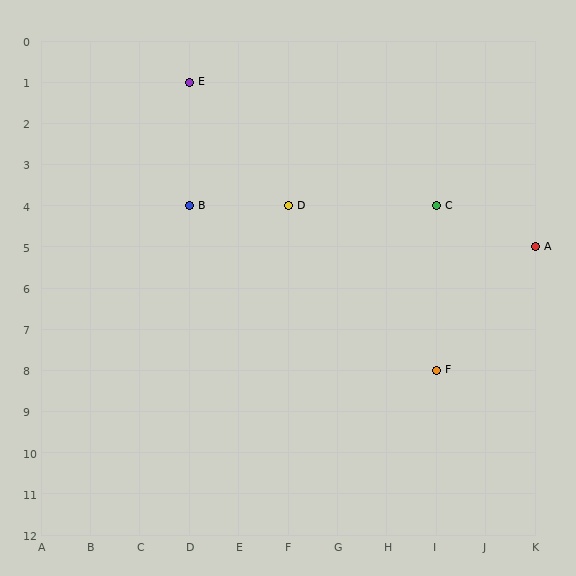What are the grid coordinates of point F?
Point F is at grid coordinates (I, 8).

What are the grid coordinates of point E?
Point E is at grid coordinates (D, 1).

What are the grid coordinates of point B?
Point B is at grid coordinates (D, 4).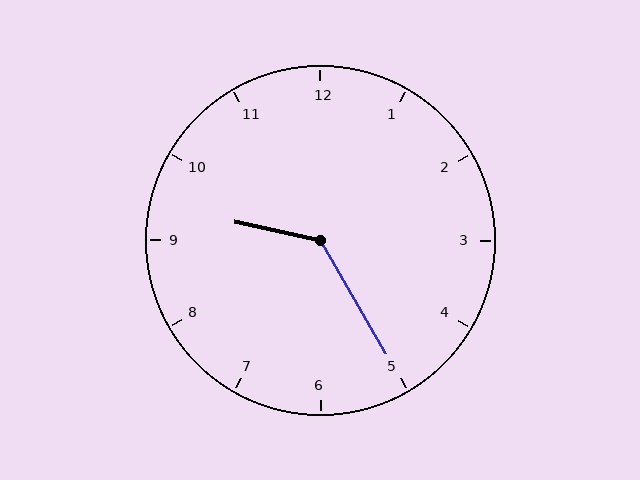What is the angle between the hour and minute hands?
Approximately 132 degrees.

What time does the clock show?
9:25.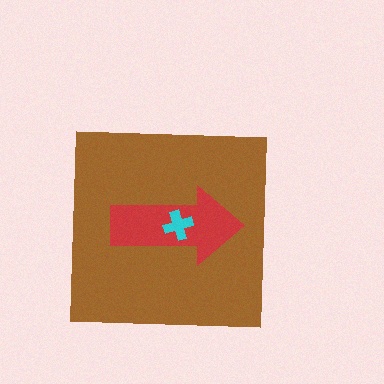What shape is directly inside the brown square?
The red arrow.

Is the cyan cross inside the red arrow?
Yes.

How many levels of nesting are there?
3.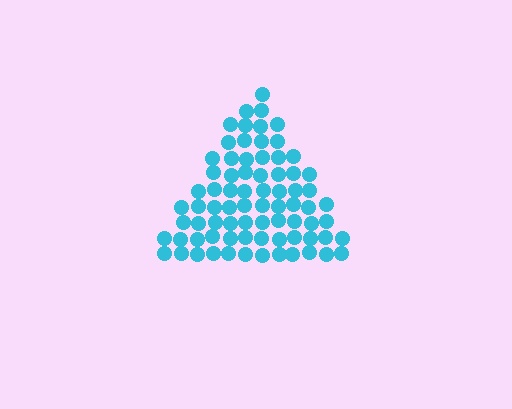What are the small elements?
The small elements are circles.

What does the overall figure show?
The overall figure shows a triangle.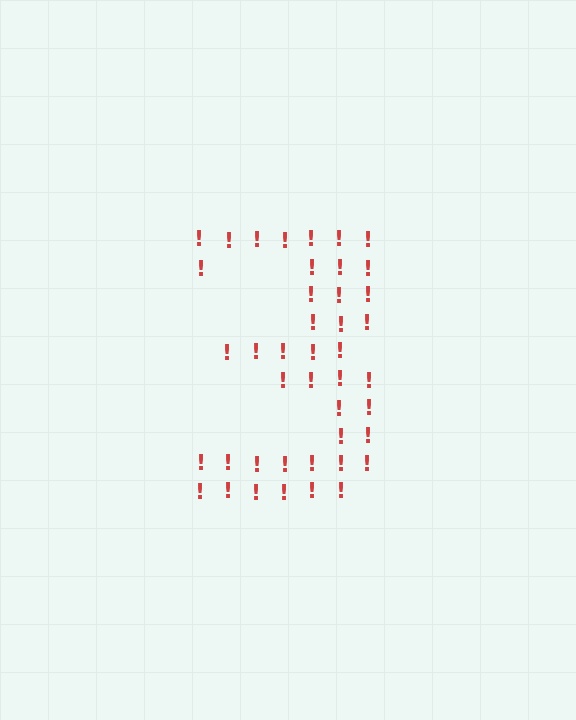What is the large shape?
The large shape is the digit 3.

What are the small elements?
The small elements are exclamation marks.